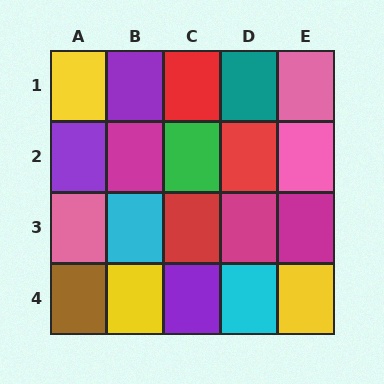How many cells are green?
1 cell is green.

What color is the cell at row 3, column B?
Cyan.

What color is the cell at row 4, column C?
Purple.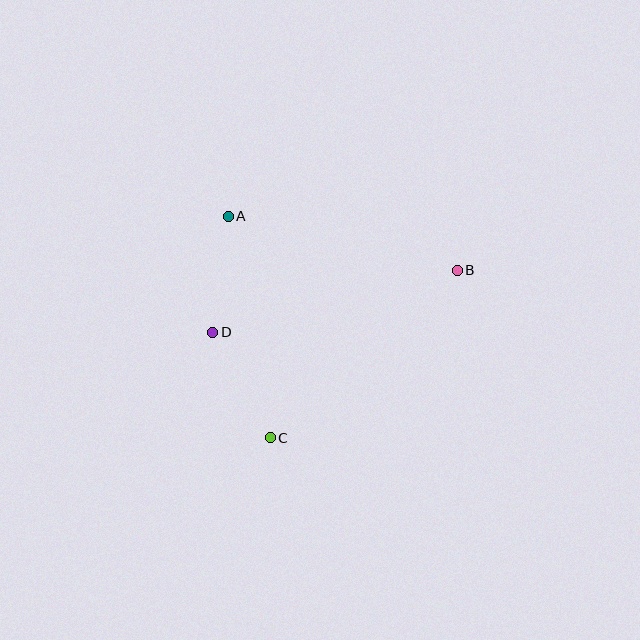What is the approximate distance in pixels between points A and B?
The distance between A and B is approximately 235 pixels.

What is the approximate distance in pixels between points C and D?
The distance between C and D is approximately 120 pixels.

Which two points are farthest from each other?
Points B and D are farthest from each other.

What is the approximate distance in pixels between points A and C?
The distance between A and C is approximately 226 pixels.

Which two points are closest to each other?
Points A and D are closest to each other.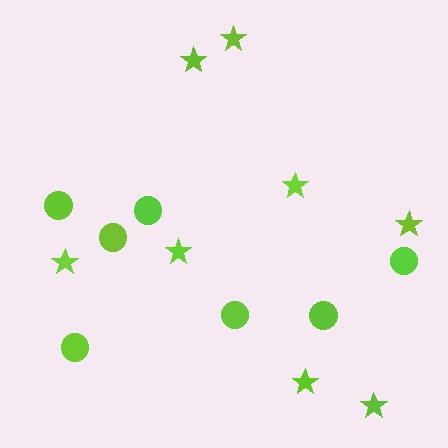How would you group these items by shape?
There are 2 groups: one group of stars (8) and one group of circles (7).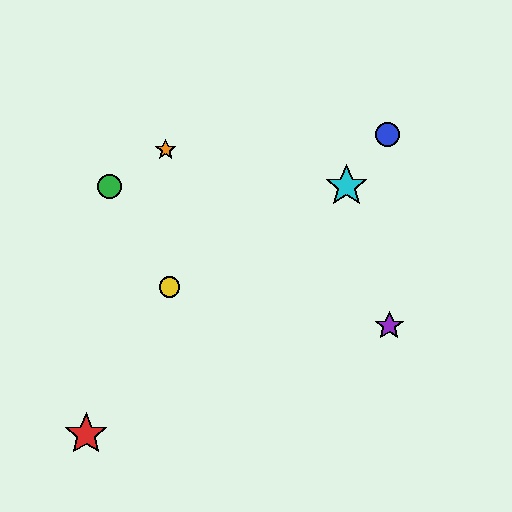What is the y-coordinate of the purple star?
The purple star is at y≈326.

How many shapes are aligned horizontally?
2 shapes (the green circle, the cyan star) are aligned horizontally.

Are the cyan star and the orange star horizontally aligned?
No, the cyan star is at y≈186 and the orange star is at y≈150.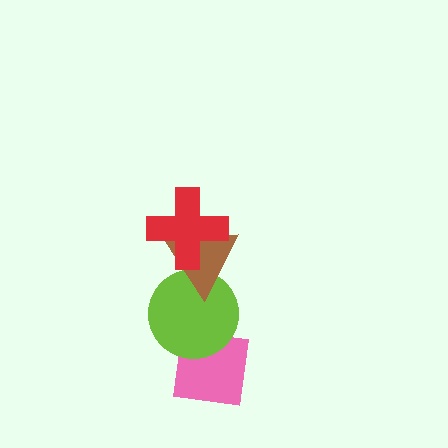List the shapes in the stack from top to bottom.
From top to bottom: the red cross, the brown triangle, the lime circle, the pink square.